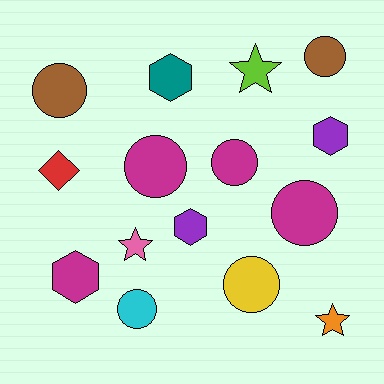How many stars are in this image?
There are 3 stars.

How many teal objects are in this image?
There is 1 teal object.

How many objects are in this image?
There are 15 objects.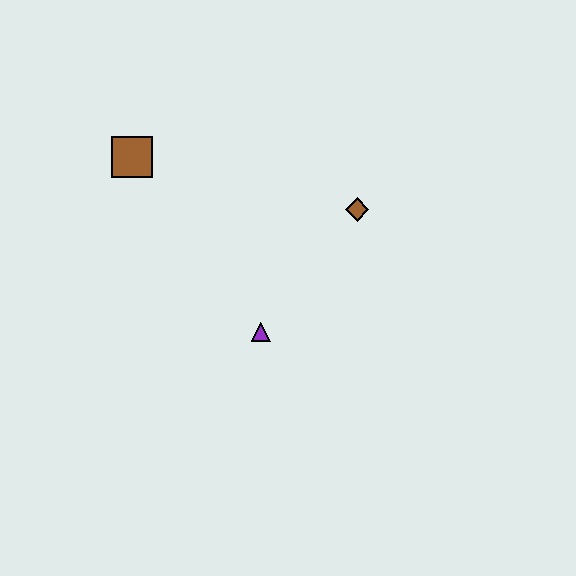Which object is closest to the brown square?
The purple triangle is closest to the brown square.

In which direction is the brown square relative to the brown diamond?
The brown square is to the left of the brown diamond.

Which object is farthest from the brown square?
The brown diamond is farthest from the brown square.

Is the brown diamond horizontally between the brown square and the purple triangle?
No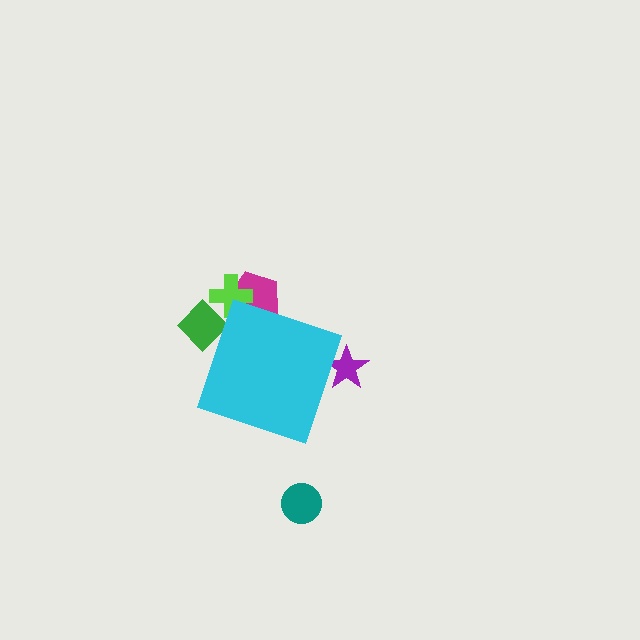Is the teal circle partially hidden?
No, the teal circle is fully visible.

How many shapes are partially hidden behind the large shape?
4 shapes are partially hidden.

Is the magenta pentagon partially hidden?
Yes, the magenta pentagon is partially hidden behind the cyan diamond.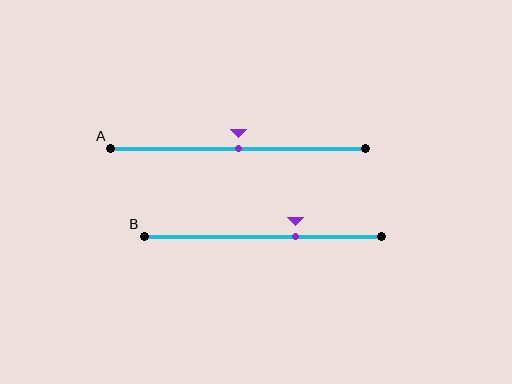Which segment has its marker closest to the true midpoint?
Segment A has its marker closest to the true midpoint.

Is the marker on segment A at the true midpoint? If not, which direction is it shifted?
Yes, the marker on segment A is at the true midpoint.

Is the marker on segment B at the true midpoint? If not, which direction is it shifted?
No, the marker on segment B is shifted to the right by about 14% of the segment length.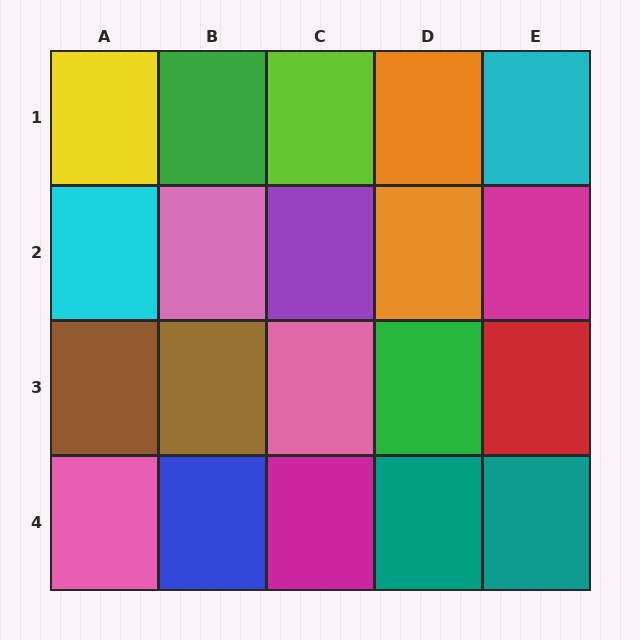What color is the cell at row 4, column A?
Pink.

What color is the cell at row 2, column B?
Pink.